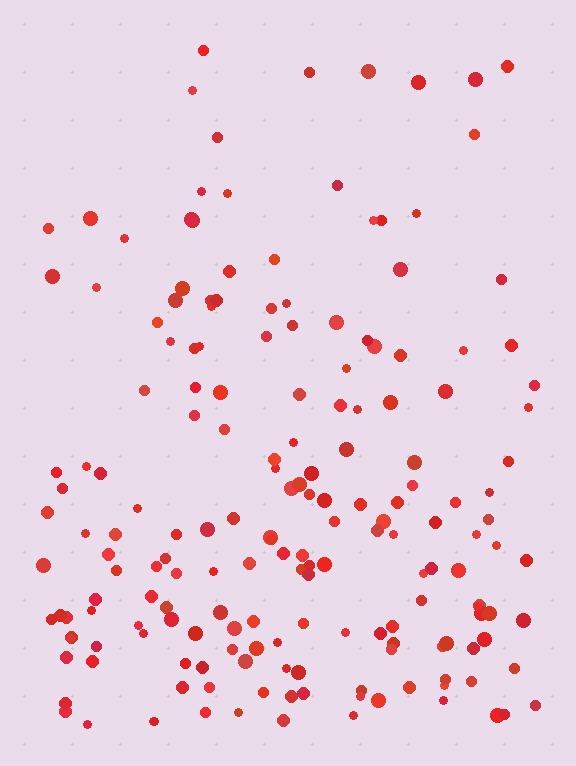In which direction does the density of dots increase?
From top to bottom, with the bottom side densest.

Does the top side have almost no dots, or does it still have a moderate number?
Still a moderate number, just noticeably fewer than the bottom.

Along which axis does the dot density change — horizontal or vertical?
Vertical.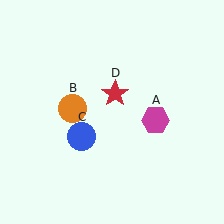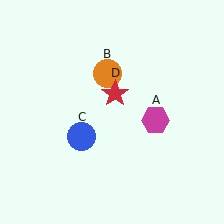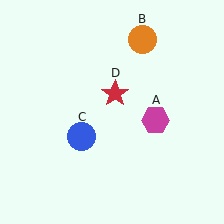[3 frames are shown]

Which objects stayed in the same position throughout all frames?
Magenta hexagon (object A) and blue circle (object C) and red star (object D) remained stationary.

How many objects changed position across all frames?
1 object changed position: orange circle (object B).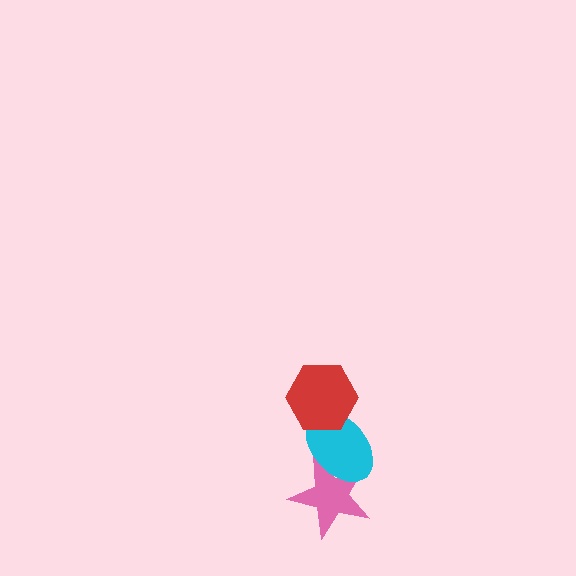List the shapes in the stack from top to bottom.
From top to bottom: the red hexagon, the cyan ellipse, the pink star.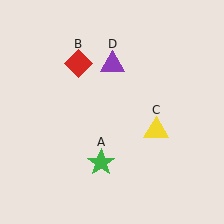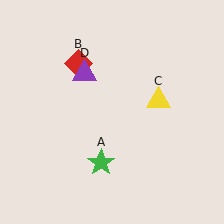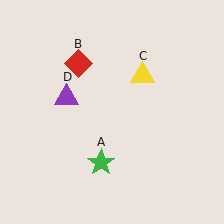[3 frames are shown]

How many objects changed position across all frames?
2 objects changed position: yellow triangle (object C), purple triangle (object D).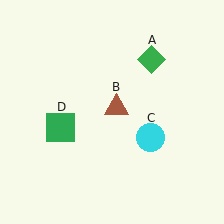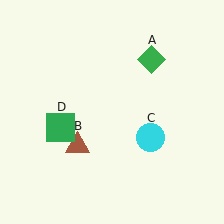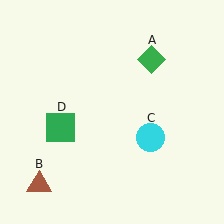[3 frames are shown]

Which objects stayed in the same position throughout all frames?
Green diamond (object A) and cyan circle (object C) and green square (object D) remained stationary.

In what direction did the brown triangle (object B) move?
The brown triangle (object B) moved down and to the left.